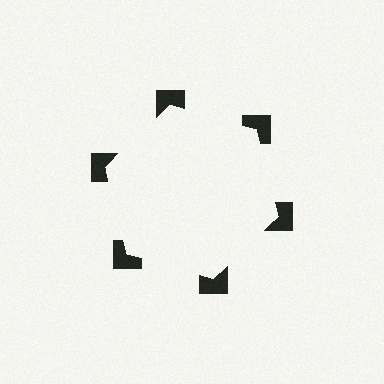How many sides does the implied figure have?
6 sides.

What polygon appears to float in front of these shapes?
An illusory hexagon — its edges are inferred from the aligned wedge cuts in the notched squares, not physically drawn.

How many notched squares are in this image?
There are 6 — one at each vertex of the illusory hexagon.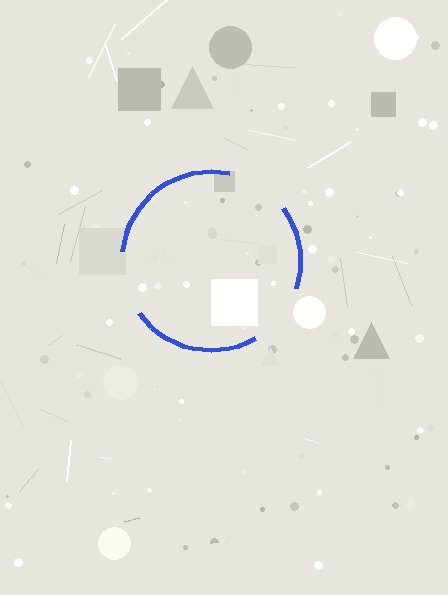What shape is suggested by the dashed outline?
The dashed outline suggests a circle.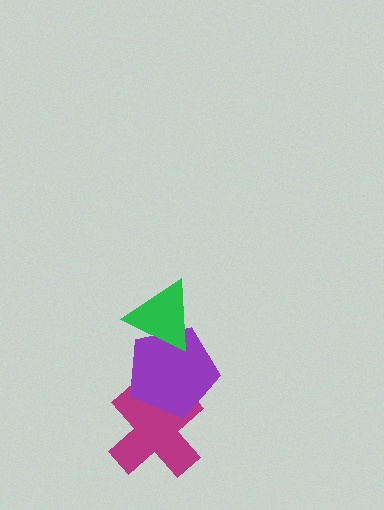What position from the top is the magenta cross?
The magenta cross is 3rd from the top.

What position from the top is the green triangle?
The green triangle is 1st from the top.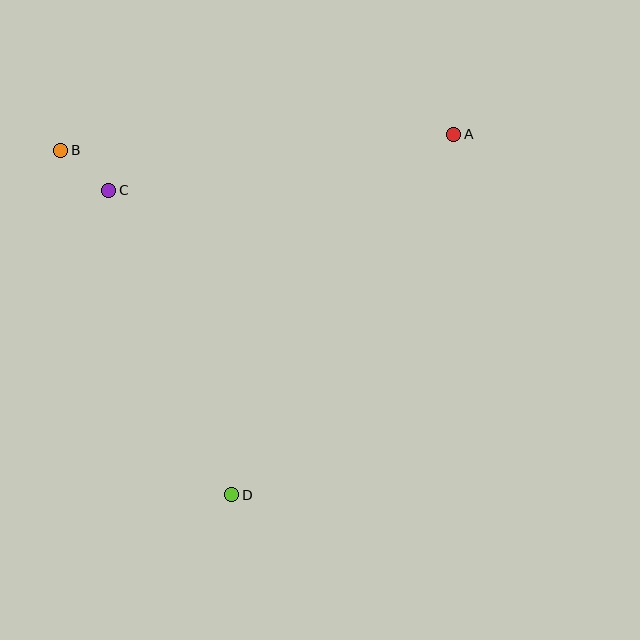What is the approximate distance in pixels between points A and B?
The distance between A and B is approximately 394 pixels.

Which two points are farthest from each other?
Points A and D are farthest from each other.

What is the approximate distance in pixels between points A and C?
The distance between A and C is approximately 350 pixels.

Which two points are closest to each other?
Points B and C are closest to each other.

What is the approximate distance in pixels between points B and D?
The distance between B and D is approximately 384 pixels.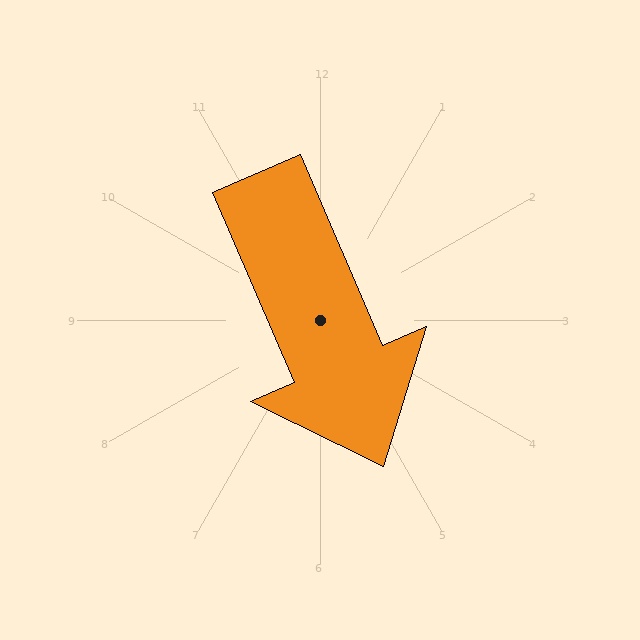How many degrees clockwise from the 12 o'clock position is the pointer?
Approximately 157 degrees.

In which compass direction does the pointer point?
Southeast.